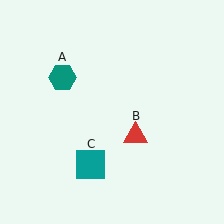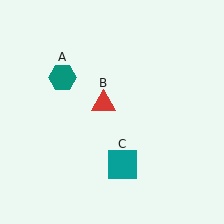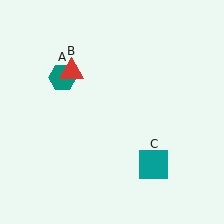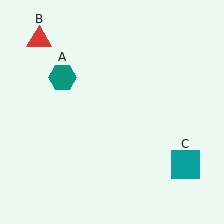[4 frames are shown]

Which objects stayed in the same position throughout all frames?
Teal hexagon (object A) remained stationary.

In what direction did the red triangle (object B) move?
The red triangle (object B) moved up and to the left.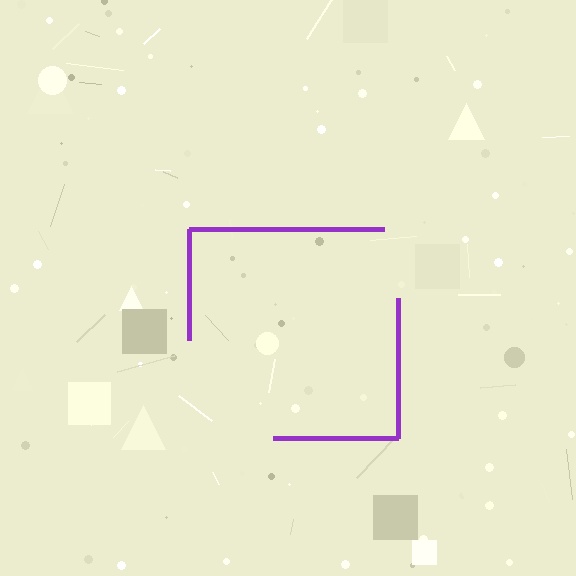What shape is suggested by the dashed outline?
The dashed outline suggests a square.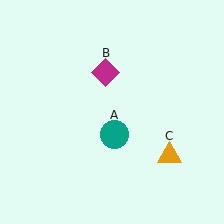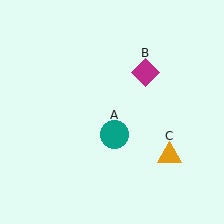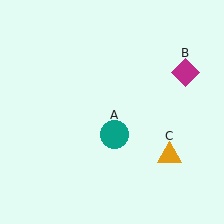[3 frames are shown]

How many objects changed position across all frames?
1 object changed position: magenta diamond (object B).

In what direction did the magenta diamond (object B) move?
The magenta diamond (object B) moved right.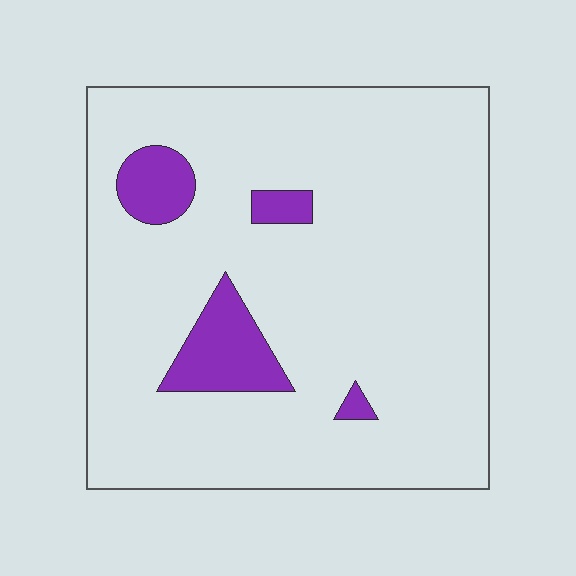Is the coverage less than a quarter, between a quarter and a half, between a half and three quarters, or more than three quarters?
Less than a quarter.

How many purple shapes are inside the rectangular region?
4.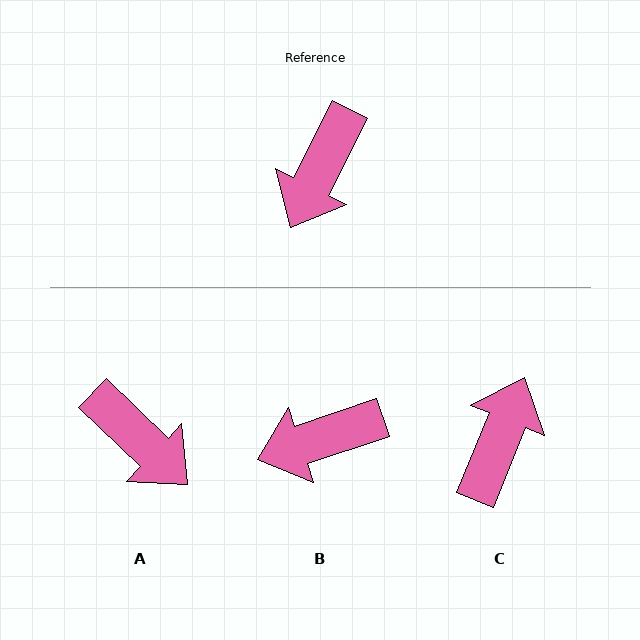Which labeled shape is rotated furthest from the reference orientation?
C, about 175 degrees away.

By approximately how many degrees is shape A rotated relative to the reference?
Approximately 73 degrees counter-clockwise.